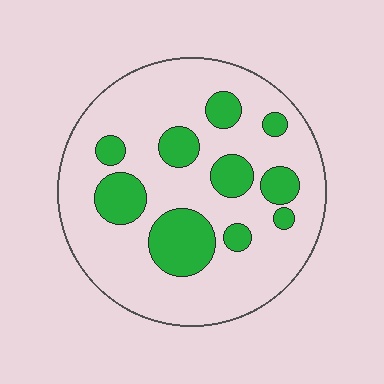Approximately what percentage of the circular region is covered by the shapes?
Approximately 25%.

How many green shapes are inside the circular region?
10.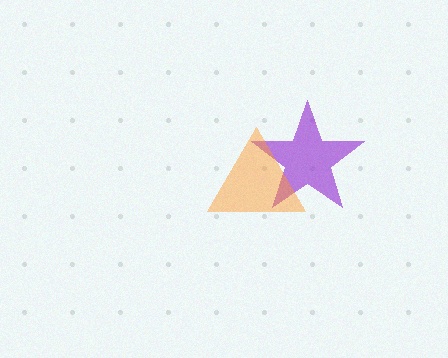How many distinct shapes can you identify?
There are 2 distinct shapes: a purple star, an orange triangle.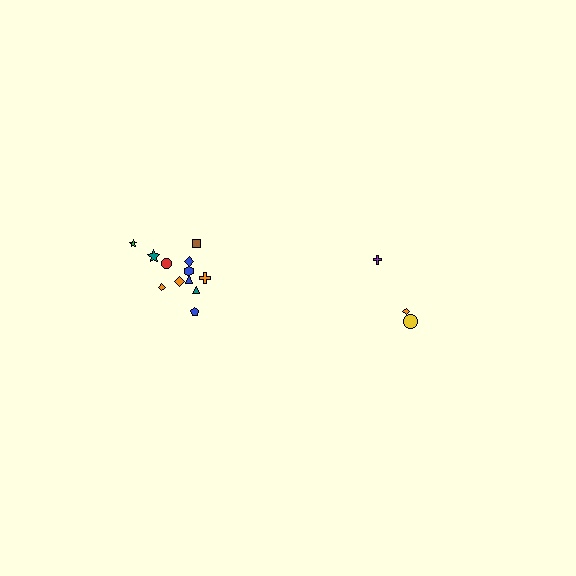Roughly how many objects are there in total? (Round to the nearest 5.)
Roughly 15 objects in total.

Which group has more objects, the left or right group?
The left group.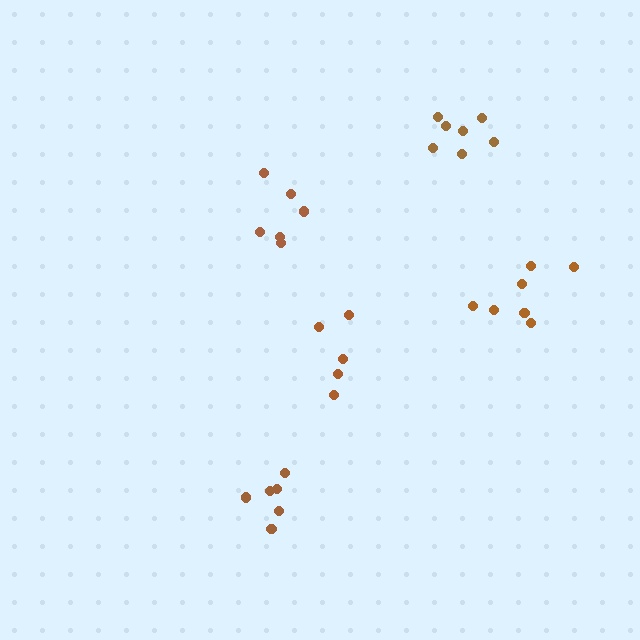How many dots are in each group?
Group 1: 6 dots, Group 2: 7 dots, Group 3: 6 dots, Group 4: 5 dots, Group 5: 7 dots (31 total).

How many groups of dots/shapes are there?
There are 5 groups.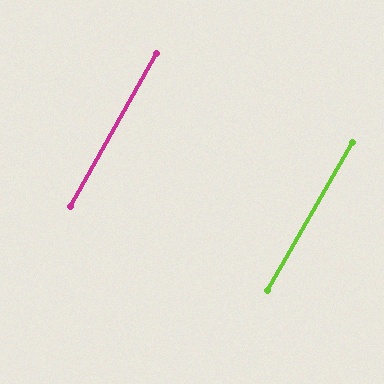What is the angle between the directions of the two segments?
Approximately 1 degree.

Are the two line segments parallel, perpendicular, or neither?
Parallel — their directions differ by only 0.8°.